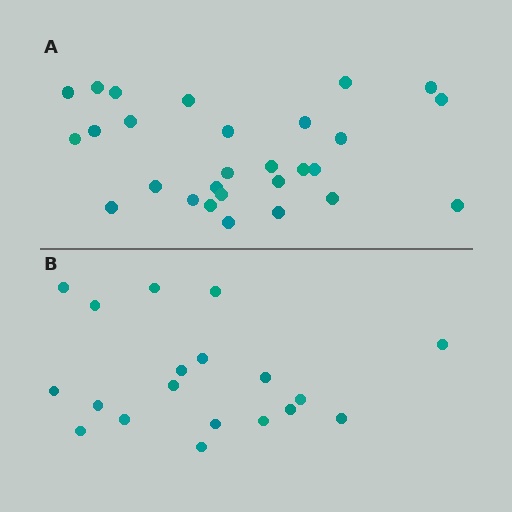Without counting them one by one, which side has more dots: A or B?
Region A (the top region) has more dots.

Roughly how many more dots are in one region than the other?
Region A has roughly 8 or so more dots than region B.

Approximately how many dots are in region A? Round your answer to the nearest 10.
About 30 dots. (The exact count is 28, which rounds to 30.)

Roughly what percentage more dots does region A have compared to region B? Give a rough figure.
About 45% more.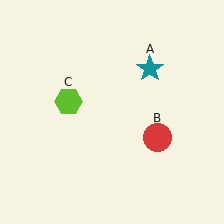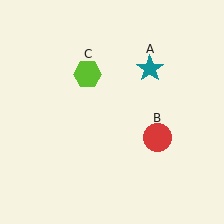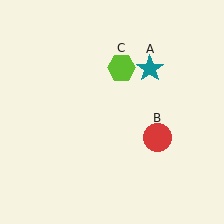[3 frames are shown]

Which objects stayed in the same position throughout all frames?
Teal star (object A) and red circle (object B) remained stationary.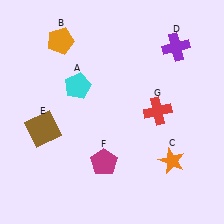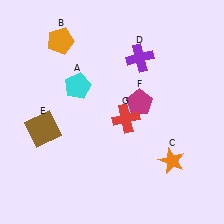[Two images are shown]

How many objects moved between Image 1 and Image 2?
3 objects moved between the two images.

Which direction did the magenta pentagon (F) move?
The magenta pentagon (F) moved up.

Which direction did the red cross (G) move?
The red cross (G) moved left.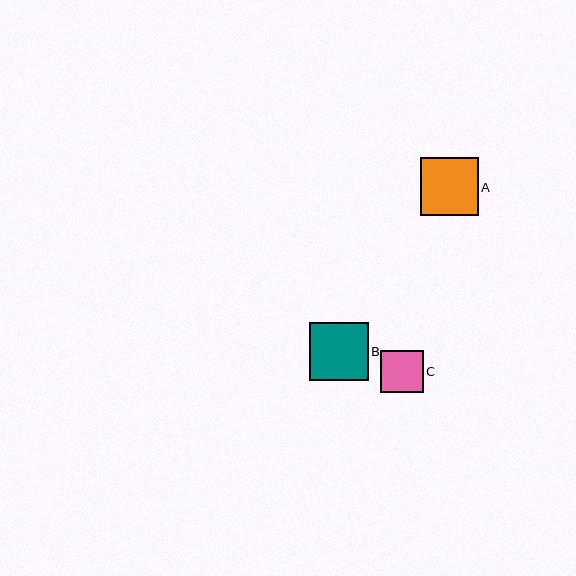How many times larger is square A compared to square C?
Square A is approximately 1.4 times the size of square C.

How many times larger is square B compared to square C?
Square B is approximately 1.4 times the size of square C.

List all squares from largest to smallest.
From largest to smallest: B, A, C.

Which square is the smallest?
Square C is the smallest with a size of approximately 43 pixels.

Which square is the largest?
Square B is the largest with a size of approximately 59 pixels.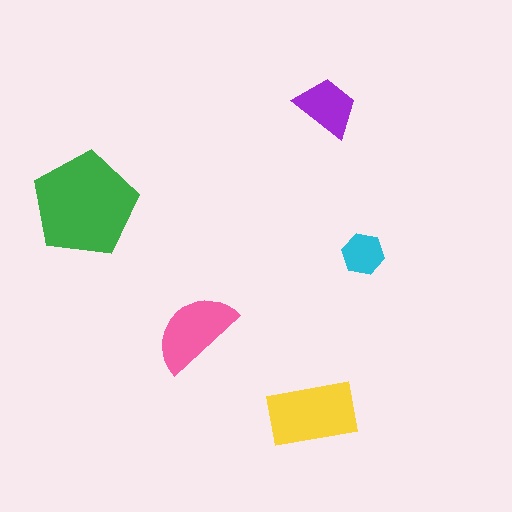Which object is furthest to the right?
The cyan hexagon is rightmost.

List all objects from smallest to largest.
The cyan hexagon, the purple trapezoid, the pink semicircle, the yellow rectangle, the green pentagon.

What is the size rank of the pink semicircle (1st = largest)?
3rd.